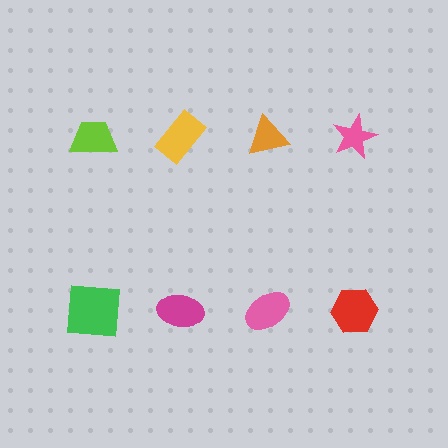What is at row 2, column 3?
A pink ellipse.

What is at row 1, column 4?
A pink star.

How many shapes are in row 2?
4 shapes.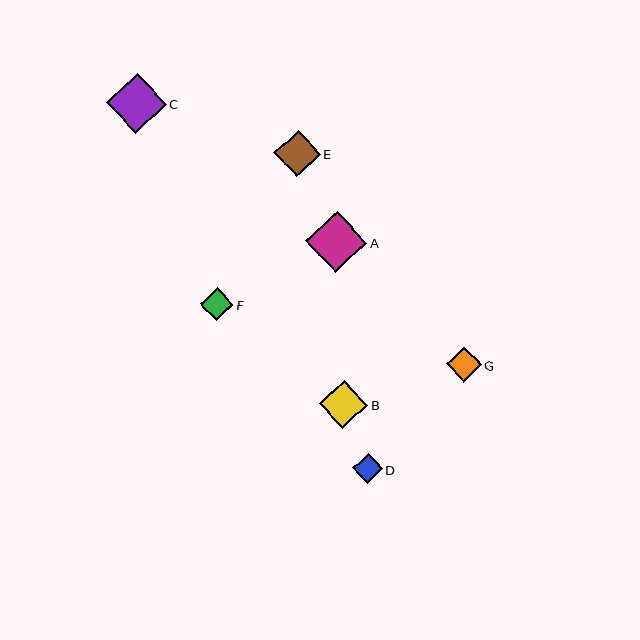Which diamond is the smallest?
Diamond D is the smallest with a size of approximately 30 pixels.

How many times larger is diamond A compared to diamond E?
Diamond A is approximately 1.3 times the size of diamond E.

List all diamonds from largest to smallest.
From largest to smallest: A, C, B, E, G, F, D.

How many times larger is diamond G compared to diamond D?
Diamond G is approximately 1.2 times the size of diamond D.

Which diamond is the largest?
Diamond A is the largest with a size of approximately 61 pixels.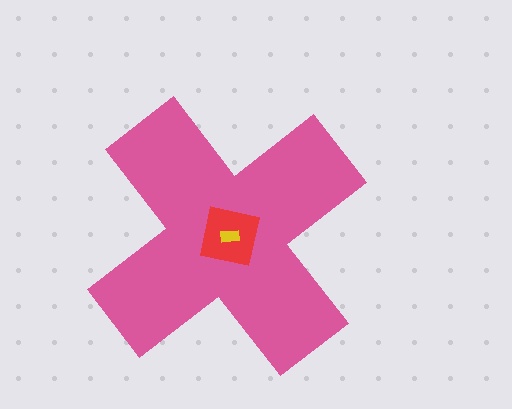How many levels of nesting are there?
3.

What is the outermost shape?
The pink cross.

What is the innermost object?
The yellow rectangle.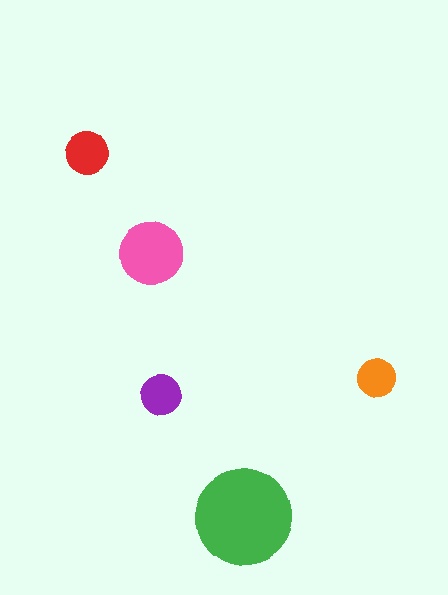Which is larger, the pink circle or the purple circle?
The pink one.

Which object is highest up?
The red circle is topmost.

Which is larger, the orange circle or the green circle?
The green one.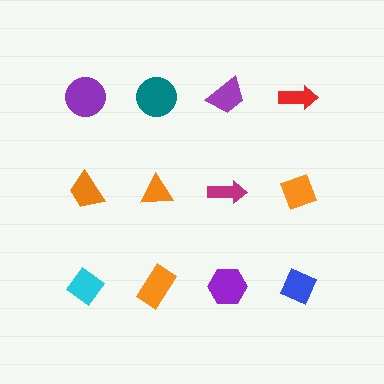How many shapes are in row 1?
4 shapes.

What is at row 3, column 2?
An orange rectangle.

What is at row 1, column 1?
A purple circle.